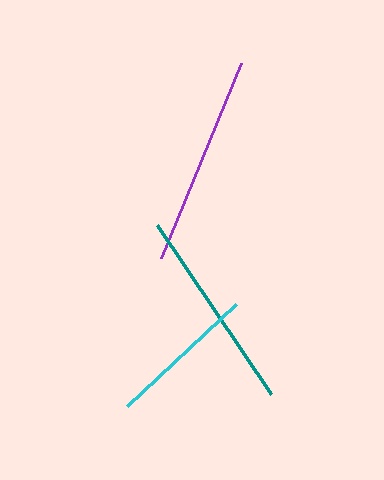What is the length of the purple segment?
The purple segment is approximately 211 pixels long.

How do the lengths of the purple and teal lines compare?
The purple and teal lines are approximately the same length.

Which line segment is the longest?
The purple line is the longest at approximately 211 pixels.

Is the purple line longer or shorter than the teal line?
The purple line is longer than the teal line.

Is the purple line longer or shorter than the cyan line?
The purple line is longer than the cyan line.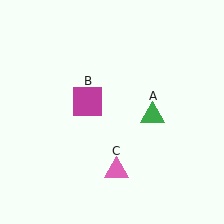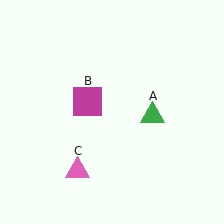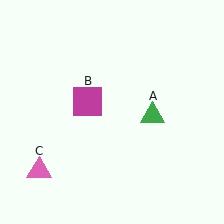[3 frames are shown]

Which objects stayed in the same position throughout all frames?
Green triangle (object A) and magenta square (object B) remained stationary.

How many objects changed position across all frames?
1 object changed position: pink triangle (object C).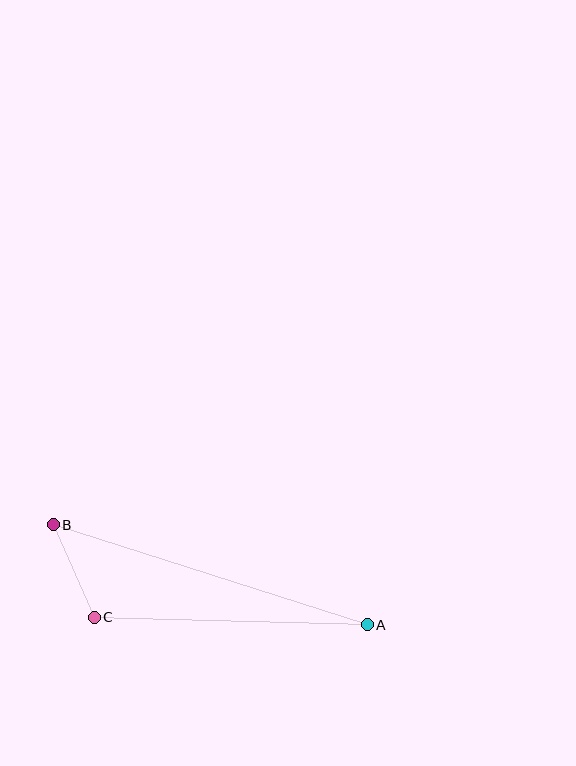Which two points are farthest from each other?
Points A and B are farthest from each other.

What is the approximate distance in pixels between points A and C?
The distance between A and C is approximately 273 pixels.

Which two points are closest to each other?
Points B and C are closest to each other.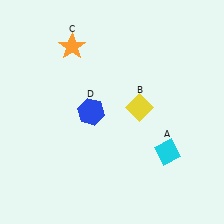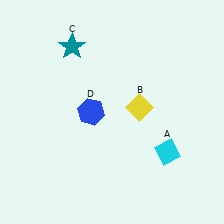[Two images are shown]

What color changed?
The star (C) changed from orange in Image 1 to teal in Image 2.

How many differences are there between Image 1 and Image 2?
There is 1 difference between the two images.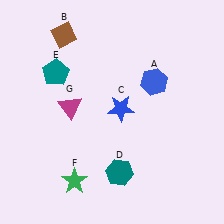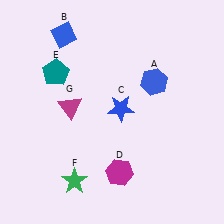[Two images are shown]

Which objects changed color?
B changed from brown to blue. D changed from teal to magenta.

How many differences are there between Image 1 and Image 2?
There are 2 differences between the two images.